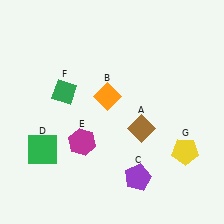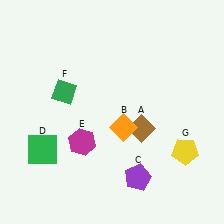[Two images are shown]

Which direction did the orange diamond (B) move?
The orange diamond (B) moved down.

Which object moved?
The orange diamond (B) moved down.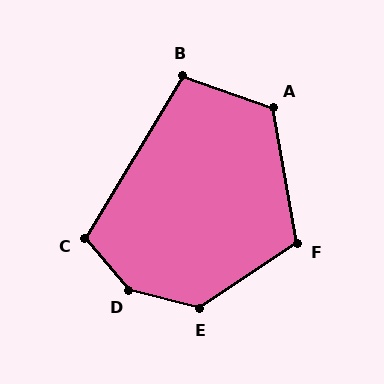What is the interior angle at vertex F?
Approximately 114 degrees (obtuse).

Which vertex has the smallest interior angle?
B, at approximately 101 degrees.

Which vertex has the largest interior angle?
D, at approximately 145 degrees.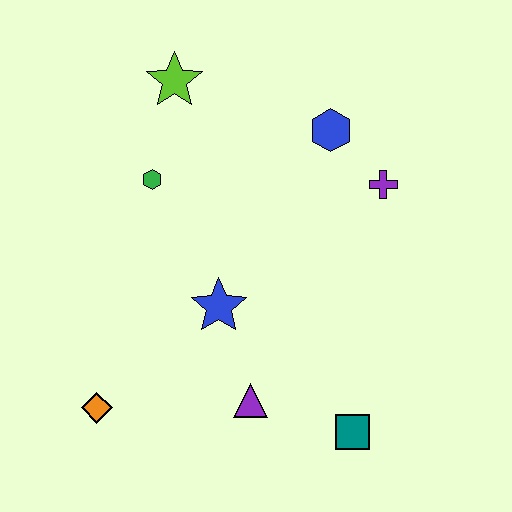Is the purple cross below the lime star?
Yes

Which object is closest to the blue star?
The purple triangle is closest to the blue star.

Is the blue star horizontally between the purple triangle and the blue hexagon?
No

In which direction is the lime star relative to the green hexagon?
The lime star is above the green hexagon.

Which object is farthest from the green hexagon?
The teal square is farthest from the green hexagon.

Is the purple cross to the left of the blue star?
No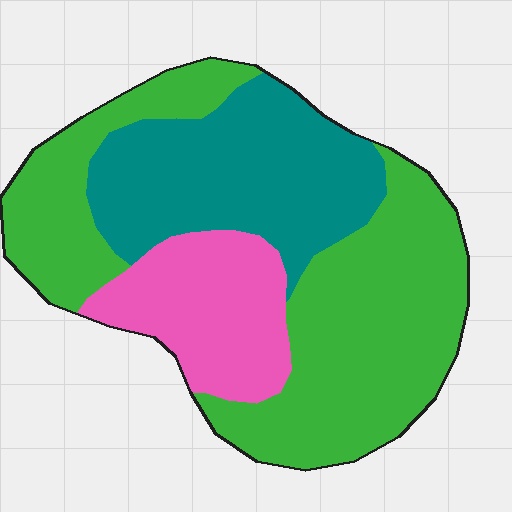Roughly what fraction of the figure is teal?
Teal takes up about one third (1/3) of the figure.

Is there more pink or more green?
Green.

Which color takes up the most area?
Green, at roughly 50%.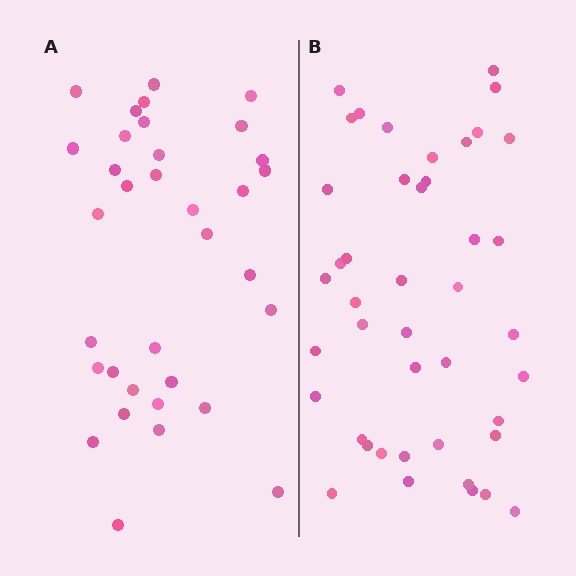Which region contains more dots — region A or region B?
Region B (the right region) has more dots.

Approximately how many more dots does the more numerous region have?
Region B has roughly 8 or so more dots than region A.